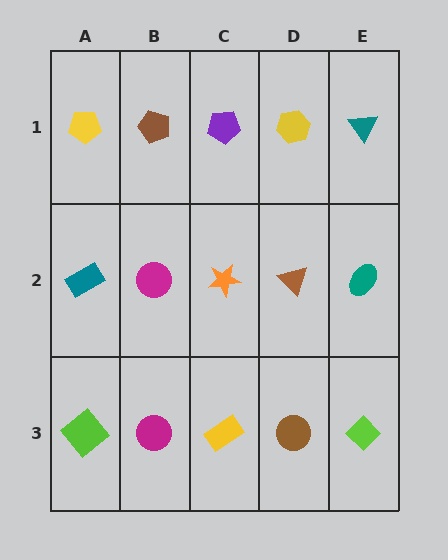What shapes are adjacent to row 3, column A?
A teal rectangle (row 2, column A), a magenta circle (row 3, column B).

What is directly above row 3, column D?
A brown triangle.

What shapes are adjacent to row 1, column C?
An orange star (row 2, column C), a brown pentagon (row 1, column B), a yellow hexagon (row 1, column D).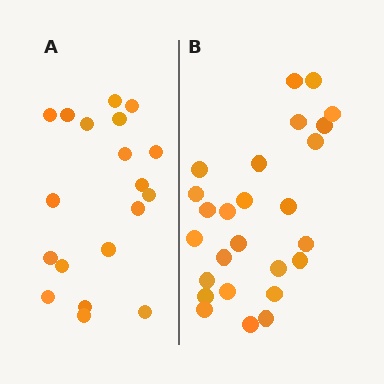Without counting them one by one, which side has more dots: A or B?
Region B (the right region) has more dots.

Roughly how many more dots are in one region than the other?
Region B has roughly 8 or so more dots than region A.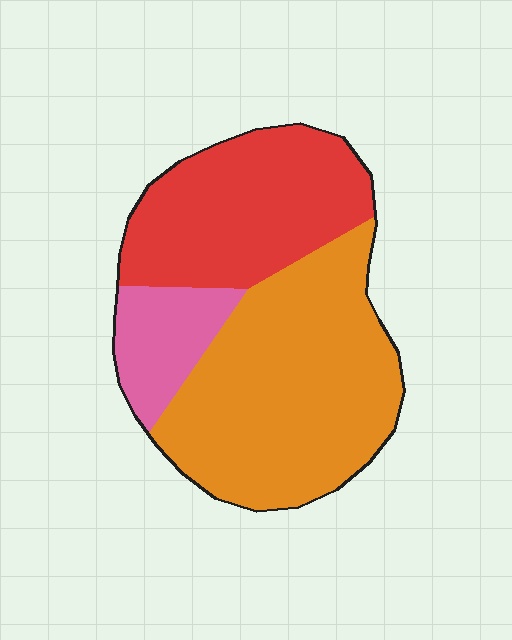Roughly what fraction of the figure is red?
Red takes up about one third (1/3) of the figure.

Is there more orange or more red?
Orange.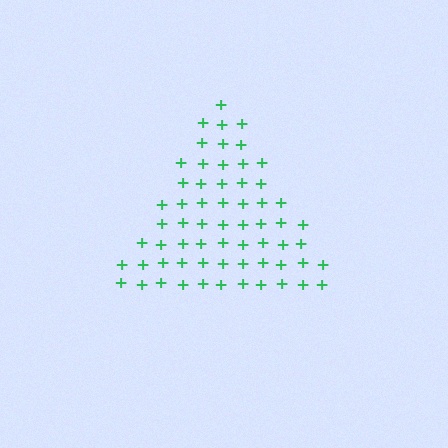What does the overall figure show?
The overall figure shows a triangle.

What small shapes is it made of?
It is made of small plus signs.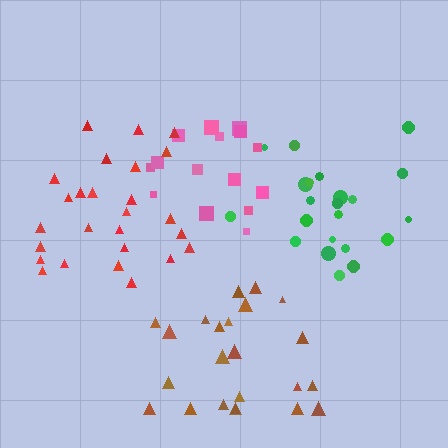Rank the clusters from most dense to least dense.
pink, red, green, brown.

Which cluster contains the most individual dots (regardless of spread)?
Red (26).